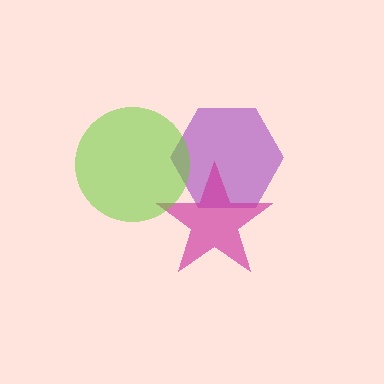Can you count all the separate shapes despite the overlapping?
Yes, there are 3 separate shapes.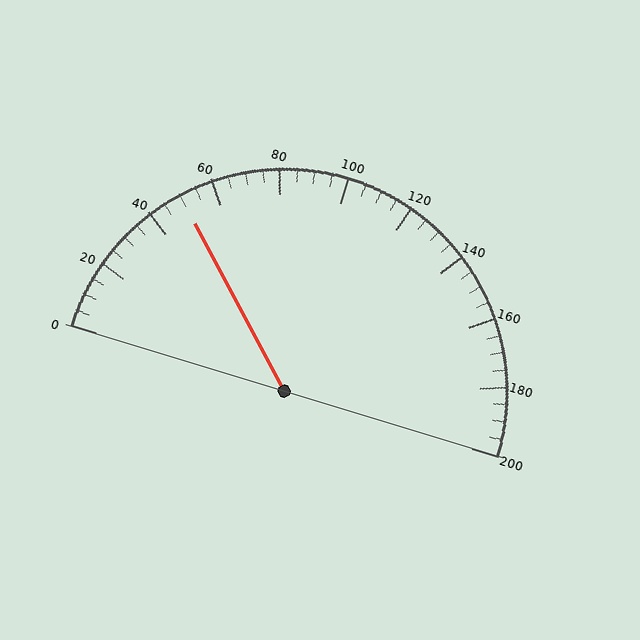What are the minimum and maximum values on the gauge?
The gauge ranges from 0 to 200.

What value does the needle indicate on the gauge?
The needle indicates approximately 50.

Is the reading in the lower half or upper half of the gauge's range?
The reading is in the lower half of the range (0 to 200).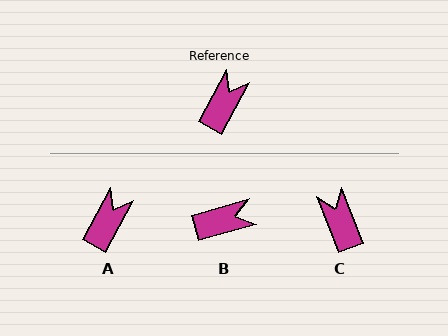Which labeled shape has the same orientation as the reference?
A.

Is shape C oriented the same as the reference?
No, it is off by about 49 degrees.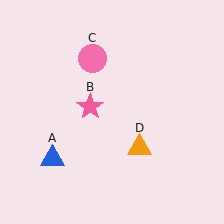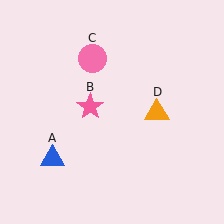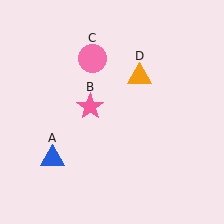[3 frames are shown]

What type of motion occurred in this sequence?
The orange triangle (object D) rotated counterclockwise around the center of the scene.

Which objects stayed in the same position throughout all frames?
Blue triangle (object A) and pink star (object B) and pink circle (object C) remained stationary.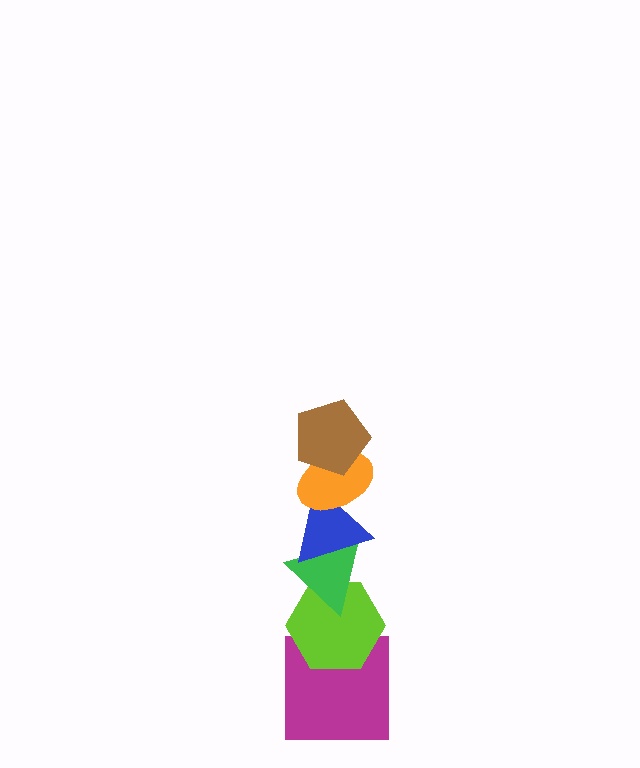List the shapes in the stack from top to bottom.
From top to bottom: the brown pentagon, the orange ellipse, the blue triangle, the green triangle, the lime hexagon, the magenta square.